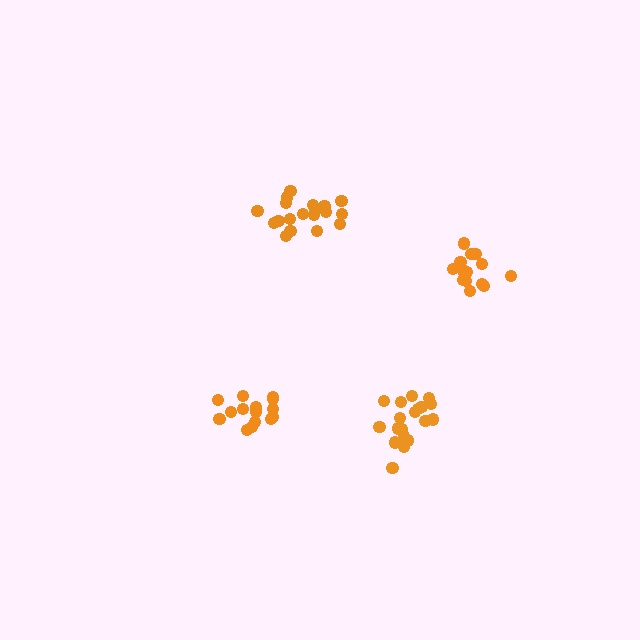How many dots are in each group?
Group 1: 15 dots, Group 2: 19 dots, Group 3: 14 dots, Group 4: 19 dots (67 total).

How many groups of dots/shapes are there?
There are 4 groups.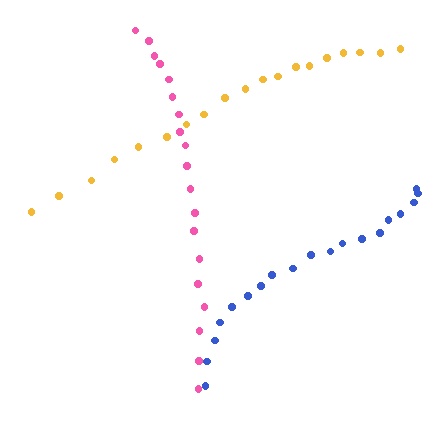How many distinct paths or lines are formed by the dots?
There are 3 distinct paths.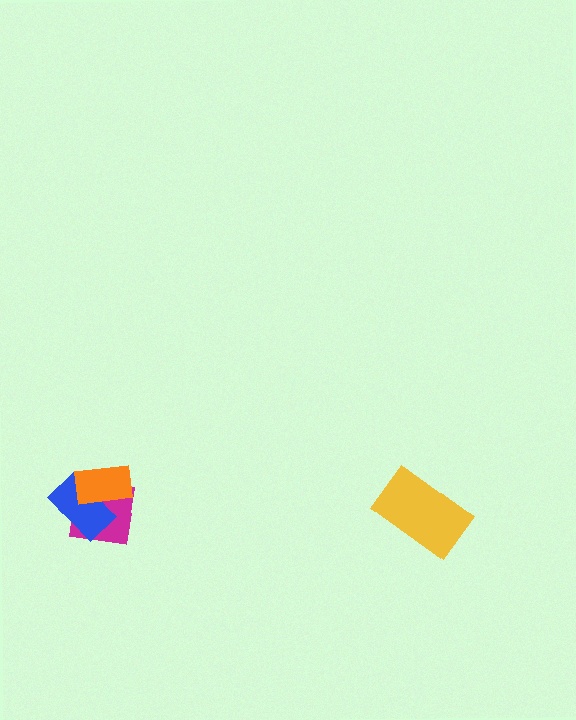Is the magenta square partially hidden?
Yes, it is partially covered by another shape.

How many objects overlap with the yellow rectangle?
0 objects overlap with the yellow rectangle.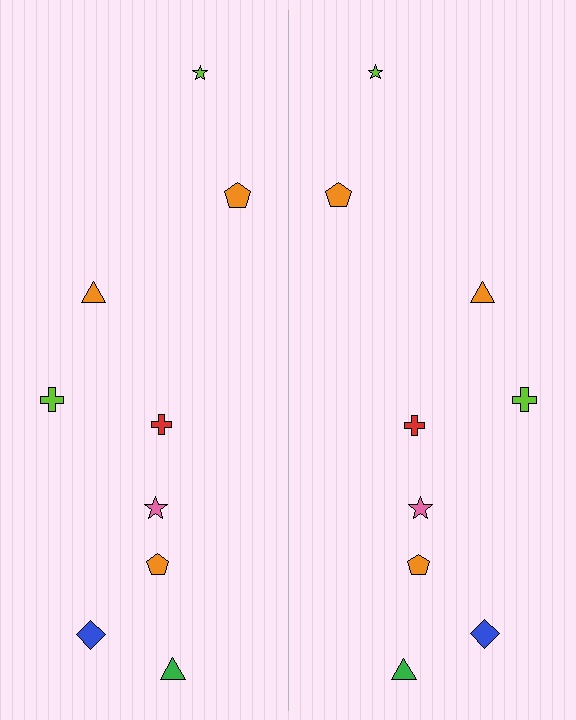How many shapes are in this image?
There are 18 shapes in this image.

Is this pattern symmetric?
Yes, this pattern has bilateral (reflection) symmetry.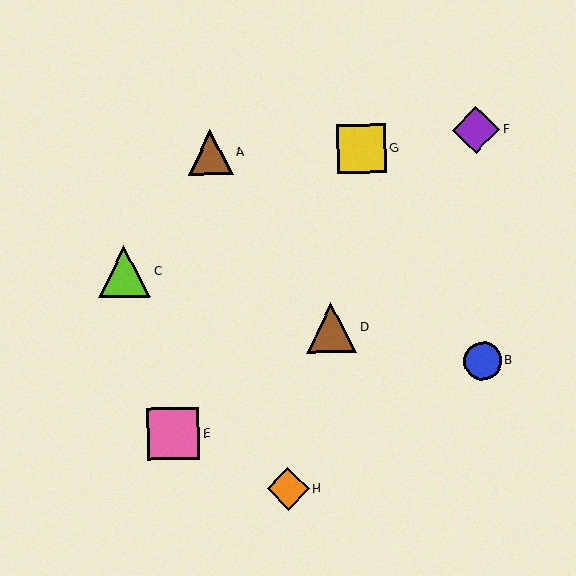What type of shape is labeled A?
Shape A is a brown triangle.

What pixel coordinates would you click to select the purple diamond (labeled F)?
Click at (476, 130) to select the purple diamond F.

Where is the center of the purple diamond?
The center of the purple diamond is at (476, 130).